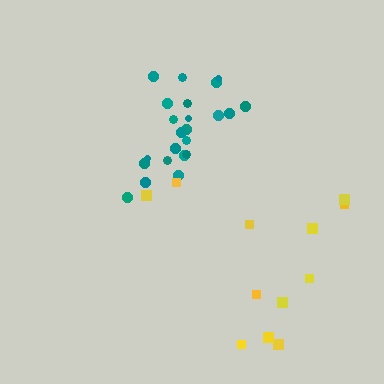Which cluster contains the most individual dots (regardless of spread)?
Teal (23).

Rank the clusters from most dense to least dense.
teal, yellow.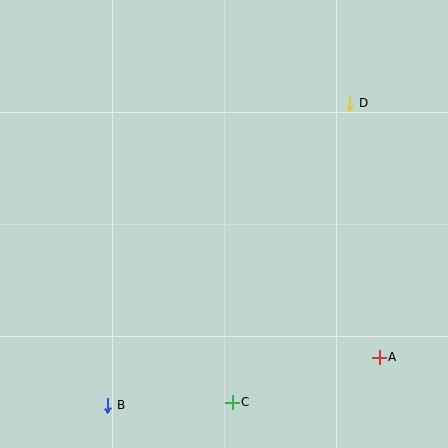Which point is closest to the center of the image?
Point D at (350, 103) is closest to the center.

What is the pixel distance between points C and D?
The distance between C and D is 321 pixels.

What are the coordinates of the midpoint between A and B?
The midpoint between A and B is at (243, 381).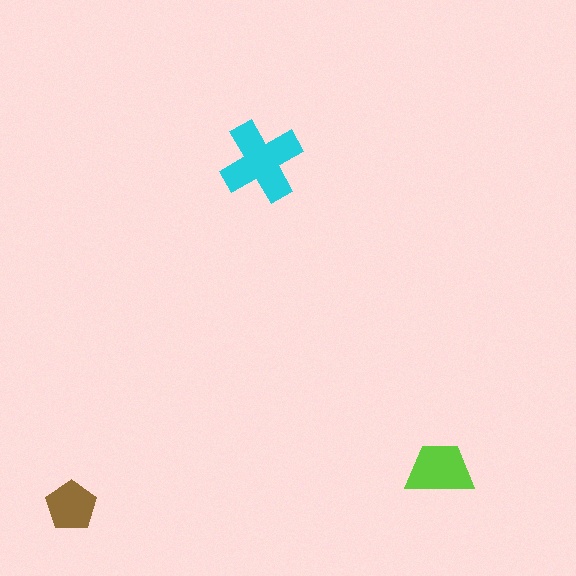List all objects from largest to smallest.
The cyan cross, the lime trapezoid, the brown pentagon.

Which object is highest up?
The cyan cross is topmost.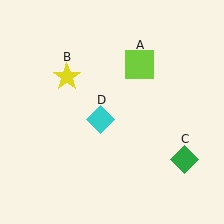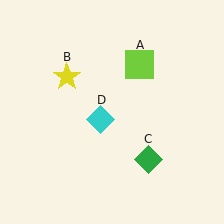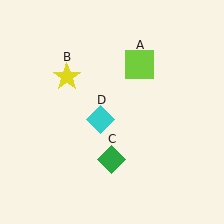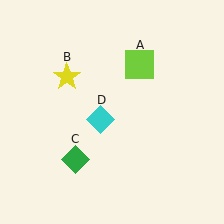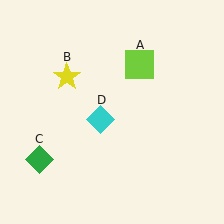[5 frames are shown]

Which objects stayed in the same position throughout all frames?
Lime square (object A) and yellow star (object B) and cyan diamond (object D) remained stationary.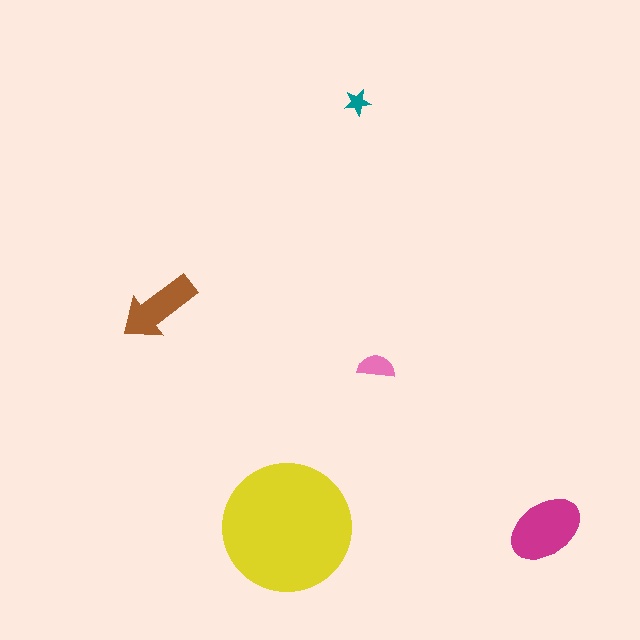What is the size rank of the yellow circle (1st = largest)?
1st.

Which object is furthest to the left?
The brown arrow is leftmost.